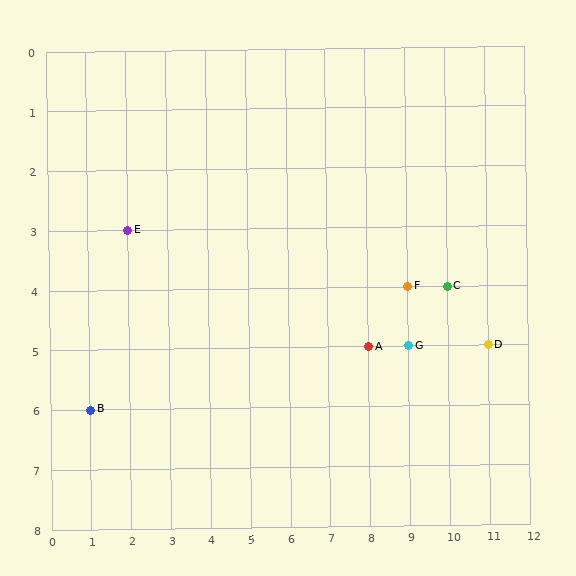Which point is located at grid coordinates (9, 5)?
Point G is at (9, 5).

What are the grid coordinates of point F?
Point F is at grid coordinates (9, 4).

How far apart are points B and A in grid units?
Points B and A are 7 columns and 1 row apart (about 7.1 grid units diagonally).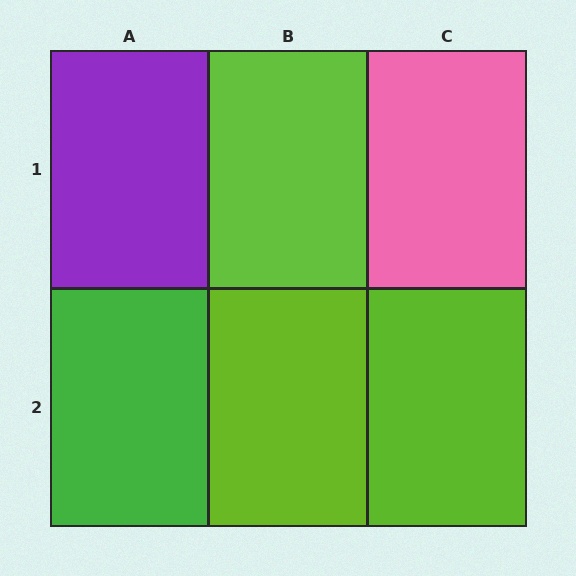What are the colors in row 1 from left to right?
Purple, lime, pink.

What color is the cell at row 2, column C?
Lime.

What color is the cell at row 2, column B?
Lime.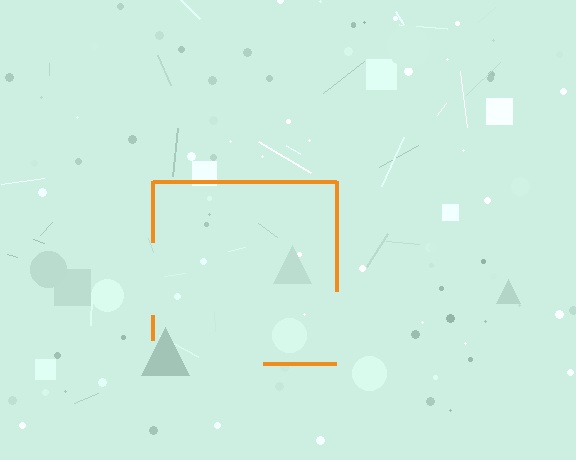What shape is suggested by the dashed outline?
The dashed outline suggests a square.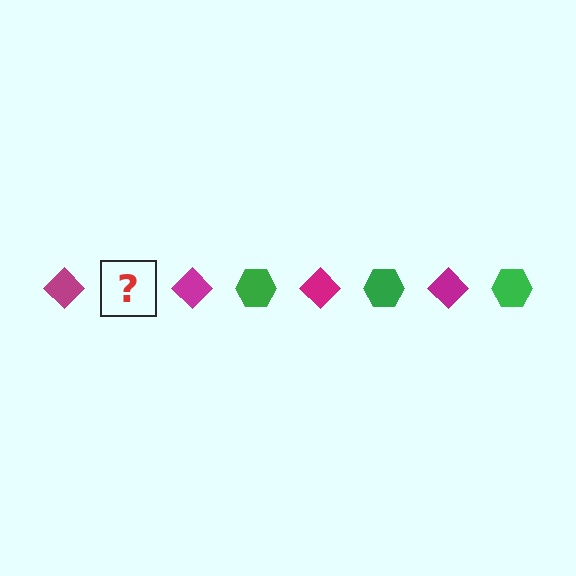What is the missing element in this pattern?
The missing element is a green hexagon.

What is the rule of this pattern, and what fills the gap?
The rule is that the pattern alternates between magenta diamond and green hexagon. The gap should be filled with a green hexagon.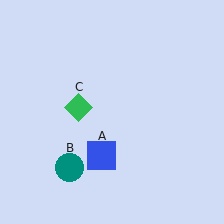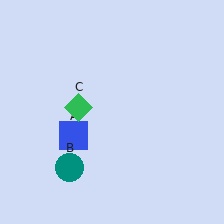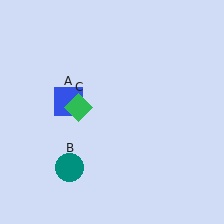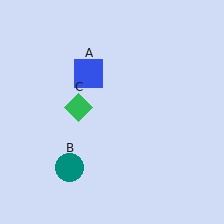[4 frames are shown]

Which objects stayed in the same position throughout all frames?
Teal circle (object B) and green diamond (object C) remained stationary.